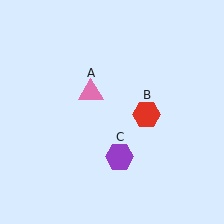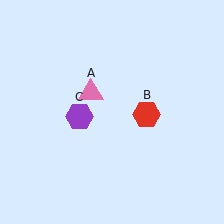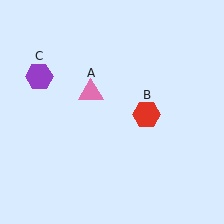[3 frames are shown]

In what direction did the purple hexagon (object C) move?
The purple hexagon (object C) moved up and to the left.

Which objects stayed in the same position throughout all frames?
Pink triangle (object A) and red hexagon (object B) remained stationary.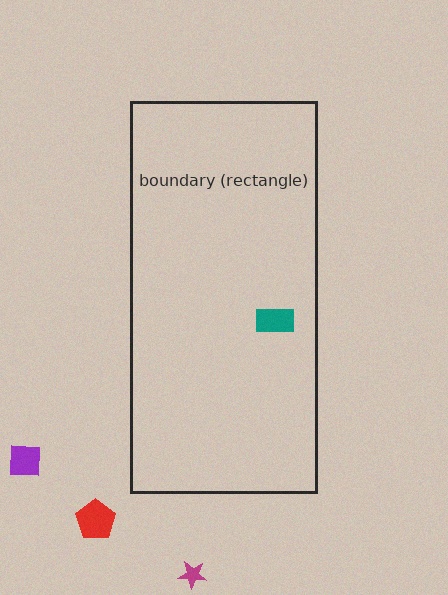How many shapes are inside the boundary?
1 inside, 3 outside.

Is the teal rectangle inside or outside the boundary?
Inside.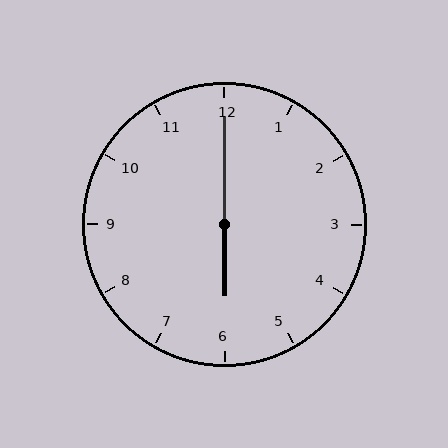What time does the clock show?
6:00.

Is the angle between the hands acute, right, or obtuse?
It is obtuse.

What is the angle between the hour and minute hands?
Approximately 180 degrees.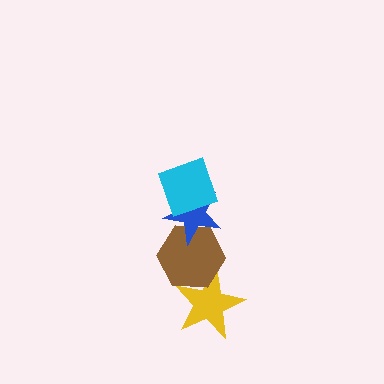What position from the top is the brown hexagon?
The brown hexagon is 3rd from the top.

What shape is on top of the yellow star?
The brown hexagon is on top of the yellow star.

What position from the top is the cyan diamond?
The cyan diamond is 1st from the top.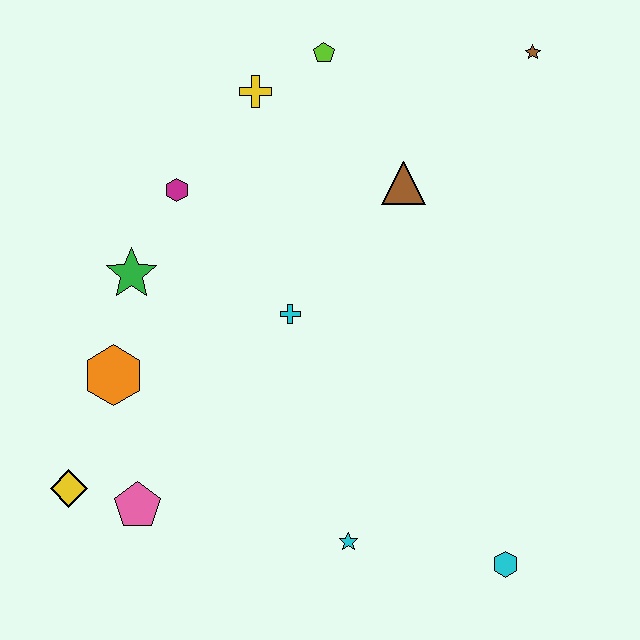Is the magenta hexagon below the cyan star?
No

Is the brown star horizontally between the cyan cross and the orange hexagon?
No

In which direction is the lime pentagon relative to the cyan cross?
The lime pentagon is above the cyan cross.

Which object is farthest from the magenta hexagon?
The cyan hexagon is farthest from the magenta hexagon.